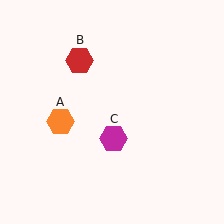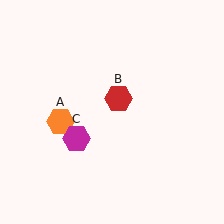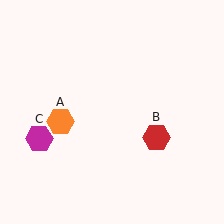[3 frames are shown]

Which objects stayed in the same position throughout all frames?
Orange hexagon (object A) remained stationary.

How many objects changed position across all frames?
2 objects changed position: red hexagon (object B), magenta hexagon (object C).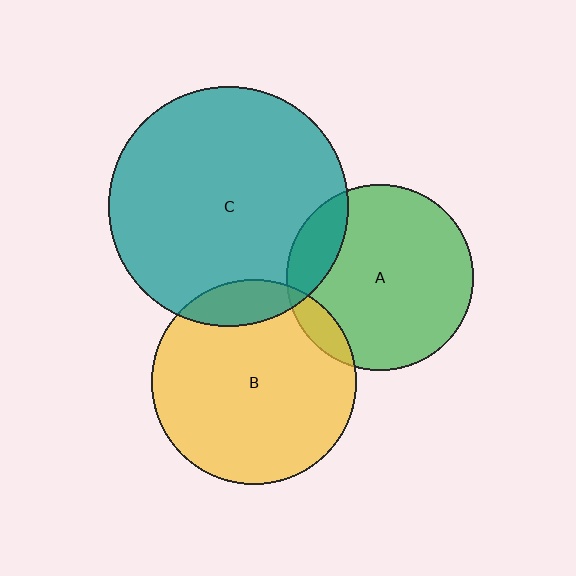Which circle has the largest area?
Circle C (teal).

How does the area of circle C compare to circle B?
Approximately 1.4 times.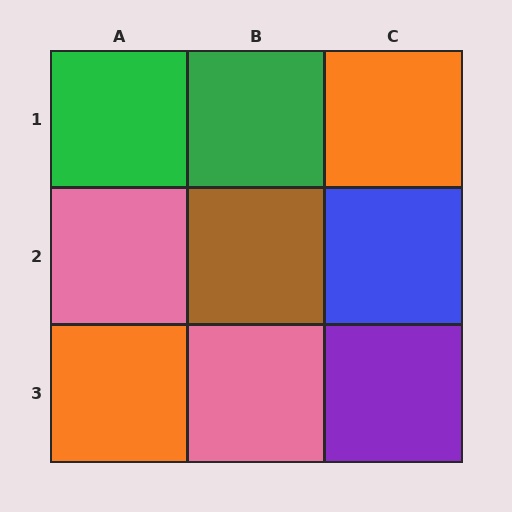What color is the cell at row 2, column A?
Pink.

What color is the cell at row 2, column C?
Blue.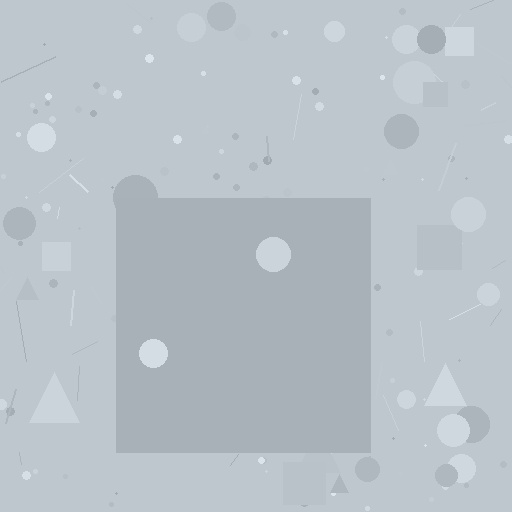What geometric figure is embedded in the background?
A square is embedded in the background.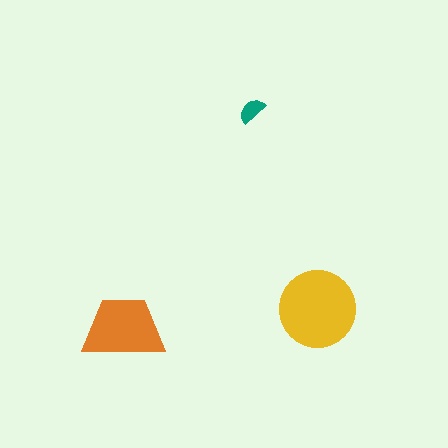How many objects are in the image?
There are 3 objects in the image.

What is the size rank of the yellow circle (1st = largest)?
1st.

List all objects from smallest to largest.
The teal semicircle, the orange trapezoid, the yellow circle.